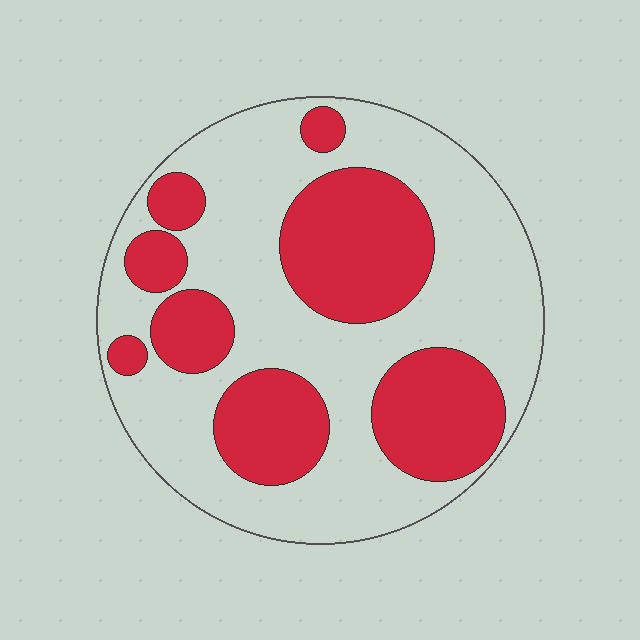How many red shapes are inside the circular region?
8.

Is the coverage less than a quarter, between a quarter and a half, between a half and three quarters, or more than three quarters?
Between a quarter and a half.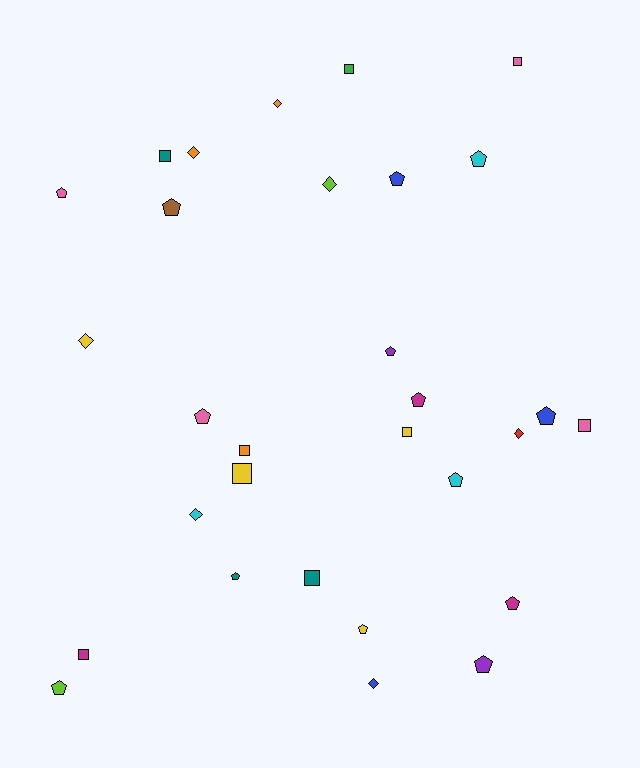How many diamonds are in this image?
There are 7 diamonds.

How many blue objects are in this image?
There are 3 blue objects.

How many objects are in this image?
There are 30 objects.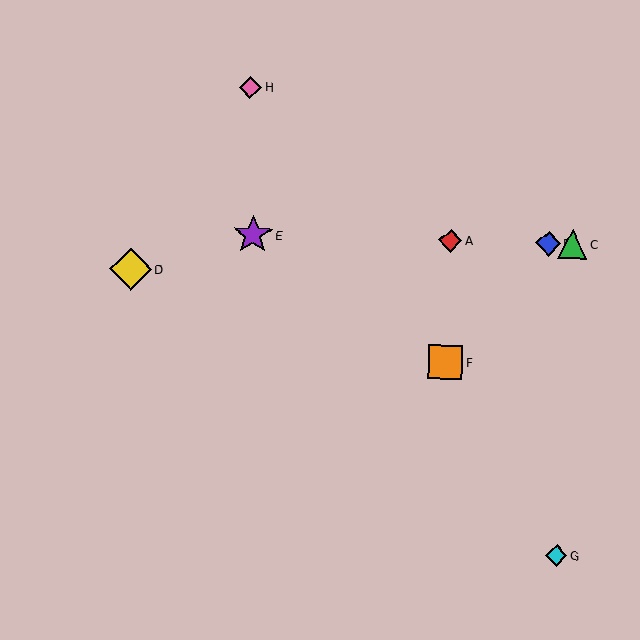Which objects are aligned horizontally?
Objects A, B, C, E are aligned horizontally.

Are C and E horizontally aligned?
Yes, both are at y≈244.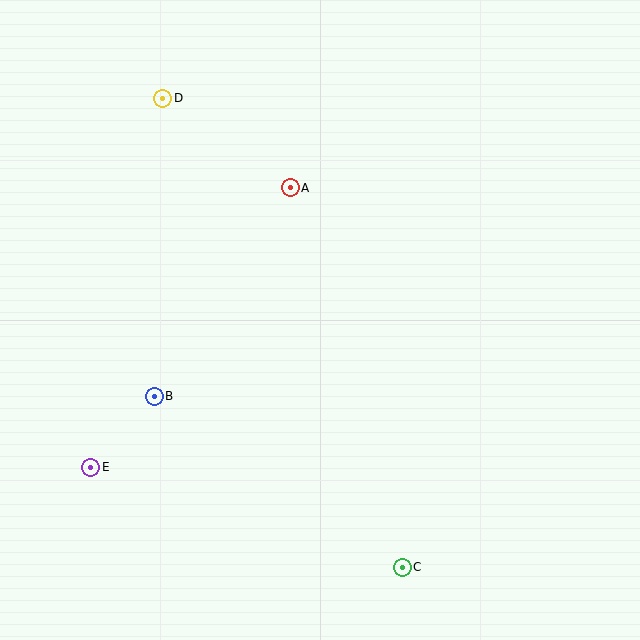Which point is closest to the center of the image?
Point A at (290, 188) is closest to the center.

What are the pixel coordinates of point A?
Point A is at (290, 188).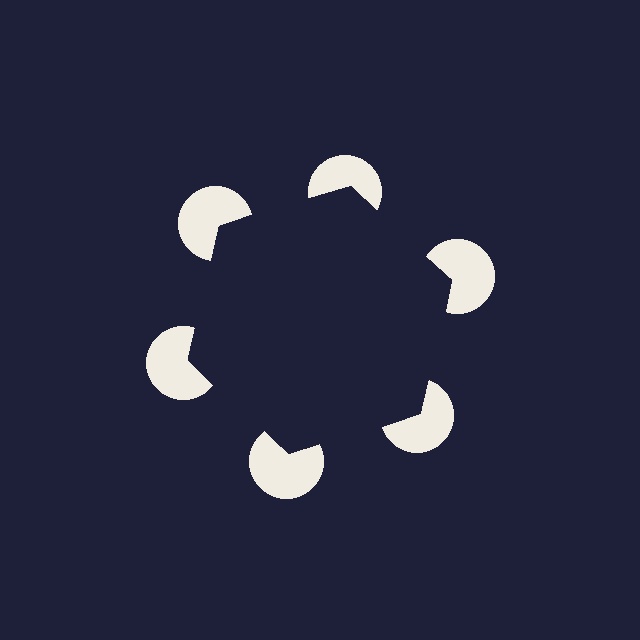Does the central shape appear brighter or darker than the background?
It typically appears slightly darker than the background, even though no actual brightness change is drawn.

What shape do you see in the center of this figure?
An illusory hexagon — its edges are inferred from the aligned wedge cuts in the pac-man discs, not physically drawn.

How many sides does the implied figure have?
6 sides.